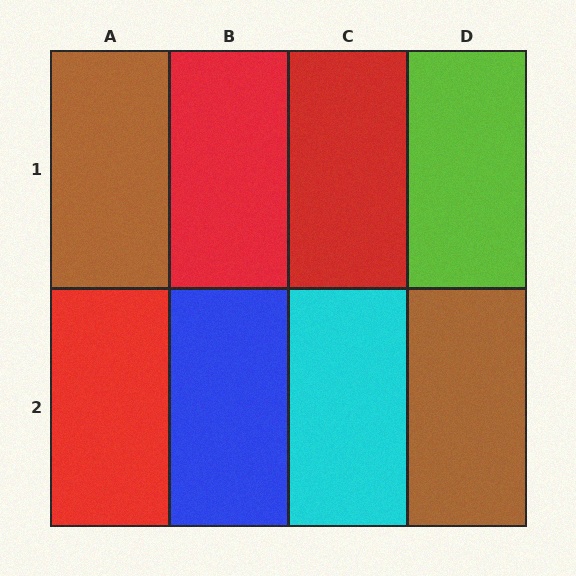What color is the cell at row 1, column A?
Brown.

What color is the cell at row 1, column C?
Red.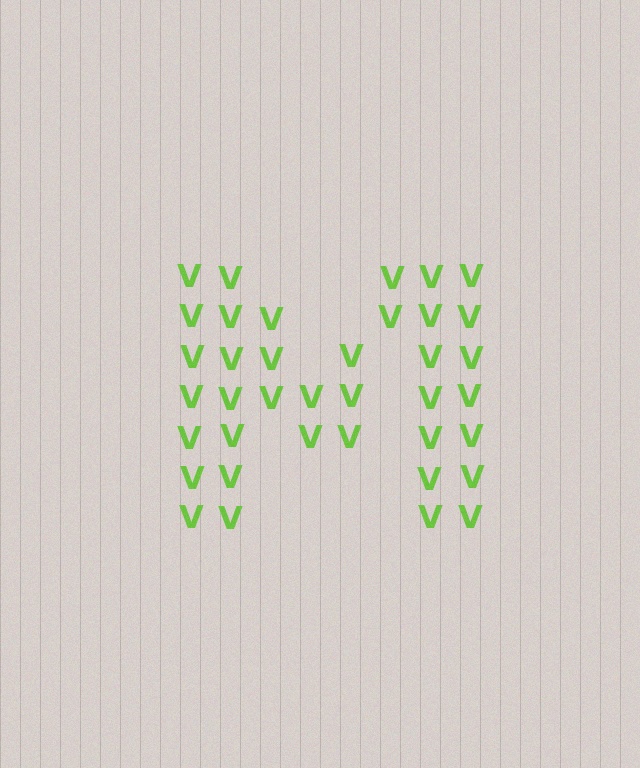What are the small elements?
The small elements are letter V's.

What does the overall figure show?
The overall figure shows the letter M.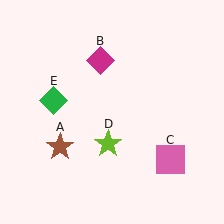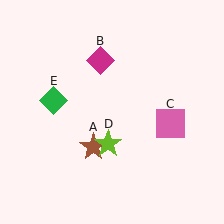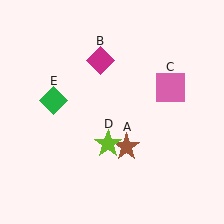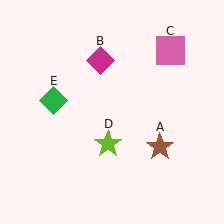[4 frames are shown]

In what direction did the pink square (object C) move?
The pink square (object C) moved up.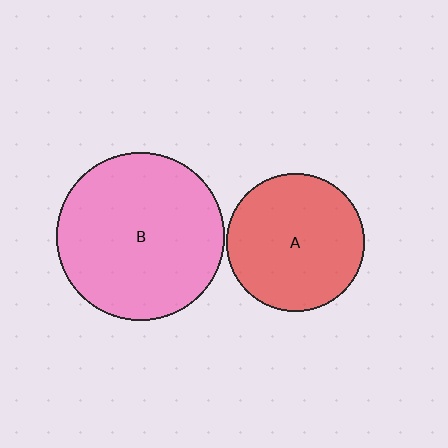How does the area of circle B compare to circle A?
Approximately 1.5 times.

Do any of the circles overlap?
No, none of the circles overlap.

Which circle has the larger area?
Circle B (pink).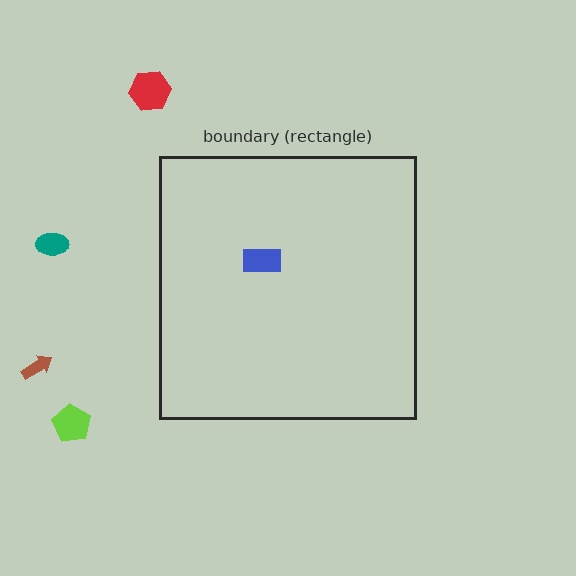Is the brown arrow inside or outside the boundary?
Outside.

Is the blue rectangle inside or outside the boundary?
Inside.